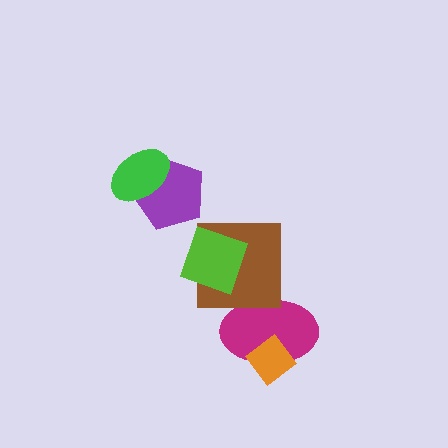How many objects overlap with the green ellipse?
1 object overlaps with the green ellipse.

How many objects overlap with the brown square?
2 objects overlap with the brown square.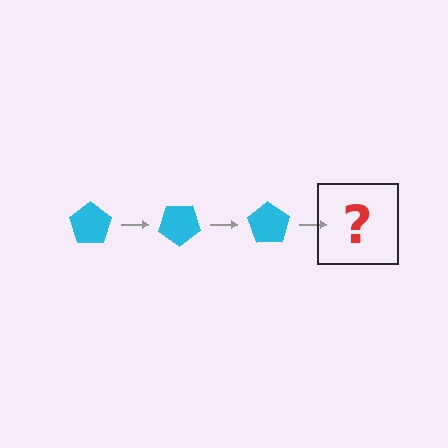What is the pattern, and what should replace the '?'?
The pattern is that the pentagon rotates 35 degrees each step. The '?' should be a cyan pentagon rotated 105 degrees.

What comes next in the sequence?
The next element should be a cyan pentagon rotated 105 degrees.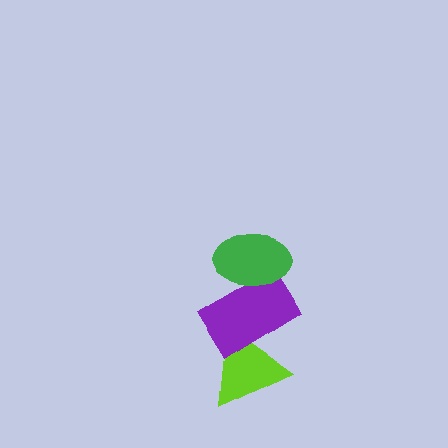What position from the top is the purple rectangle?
The purple rectangle is 2nd from the top.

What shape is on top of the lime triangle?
The purple rectangle is on top of the lime triangle.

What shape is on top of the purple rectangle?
The green ellipse is on top of the purple rectangle.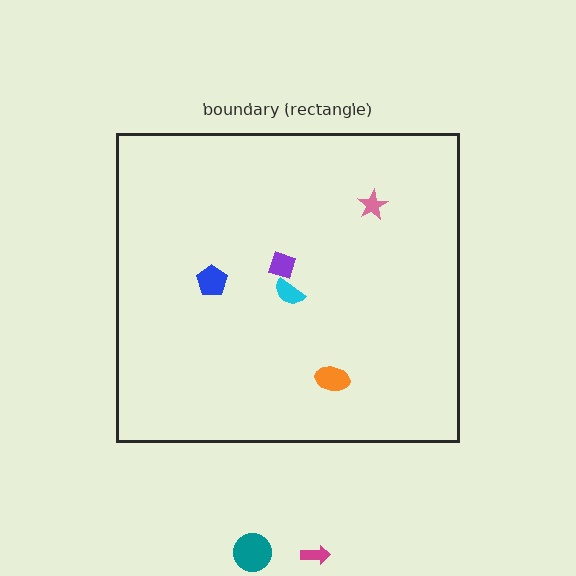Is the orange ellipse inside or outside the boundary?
Inside.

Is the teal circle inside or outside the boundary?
Outside.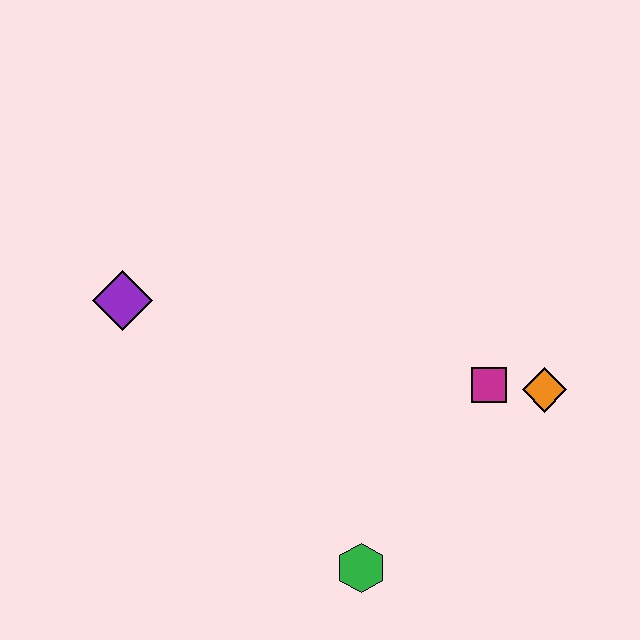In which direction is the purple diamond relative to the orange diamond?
The purple diamond is to the left of the orange diamond.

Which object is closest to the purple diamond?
The green hexagon is closest to the purple diamond.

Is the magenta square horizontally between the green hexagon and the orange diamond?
Yes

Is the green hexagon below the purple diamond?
Yes